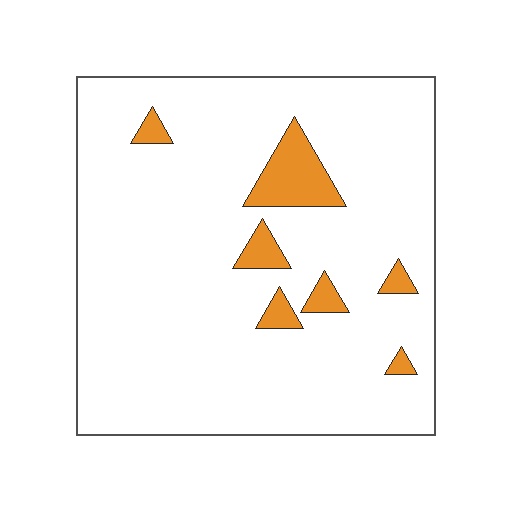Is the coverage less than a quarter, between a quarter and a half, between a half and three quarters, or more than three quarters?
Less than a quarter.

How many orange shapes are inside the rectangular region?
7.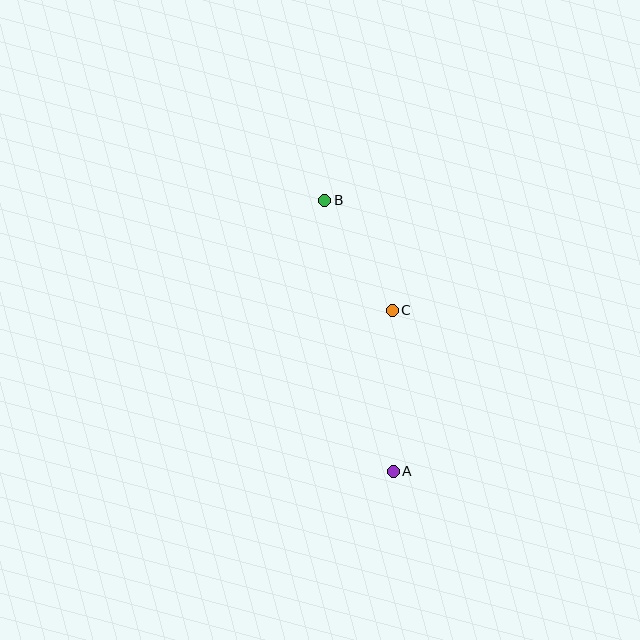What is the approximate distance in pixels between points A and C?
The distance between A and C is approximately 161 pixels.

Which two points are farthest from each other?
Points A and B are farthest from each other.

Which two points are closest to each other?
Points B and C are closest to each other.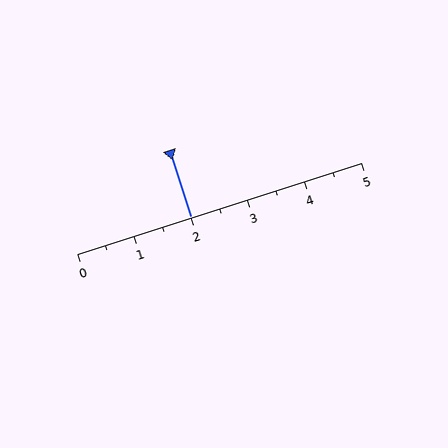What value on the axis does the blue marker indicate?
The marker indicates approximately 2.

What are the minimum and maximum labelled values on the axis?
The axis runs from 0 to 5.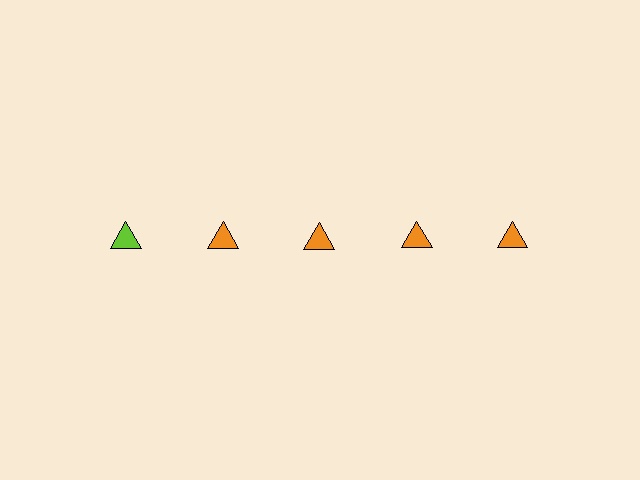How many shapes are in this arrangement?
There are 5 shapes arranged in a grid pattern.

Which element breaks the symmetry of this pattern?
The lime triangle in the top row, leftmost column breaks the symmetry. All other shapes are orange triangles.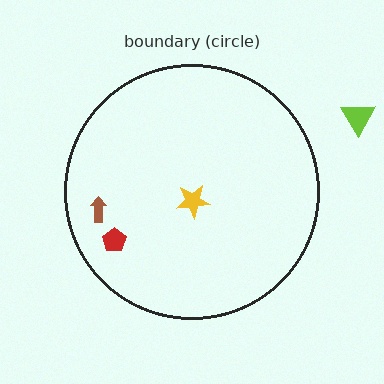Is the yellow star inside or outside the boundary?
Inside.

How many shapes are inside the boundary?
3 inside, 1 outside.